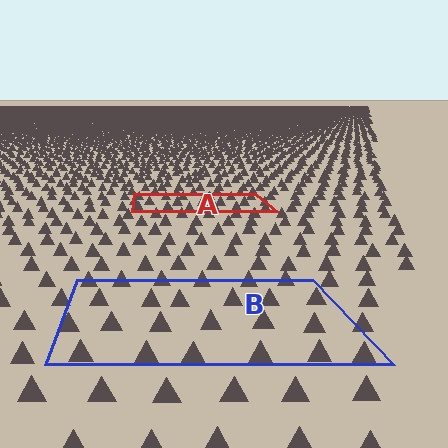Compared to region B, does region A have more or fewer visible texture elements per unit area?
Region A has more texture elements per unit area — they are packed more densely because it is farther away.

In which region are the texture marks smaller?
The texture marks are smaller in region A, because it is farther away.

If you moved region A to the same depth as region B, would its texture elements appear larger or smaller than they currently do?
They would appear larger. At a closer depth, the same texture elements are projected at a bigger on-screen size.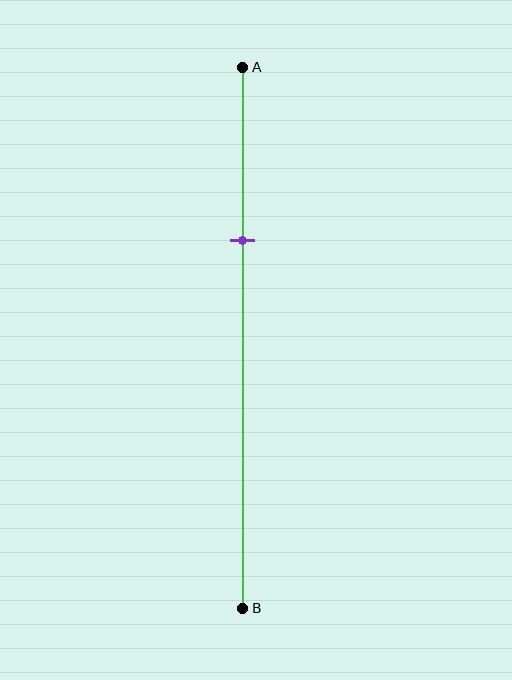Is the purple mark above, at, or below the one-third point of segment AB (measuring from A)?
The purple mark is approximately at the one-third point of segment AB.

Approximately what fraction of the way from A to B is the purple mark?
The purple mark is approximately 30% of the way from A to B.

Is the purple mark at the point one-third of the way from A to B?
Yes, the mark is approximately at the one-third point.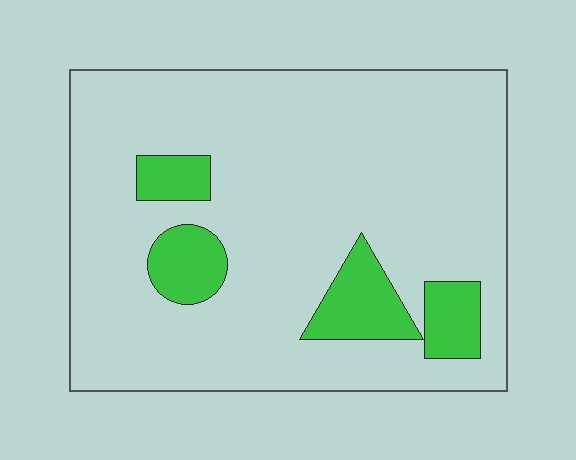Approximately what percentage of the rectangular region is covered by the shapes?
Approximately 15%.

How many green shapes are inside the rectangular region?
4.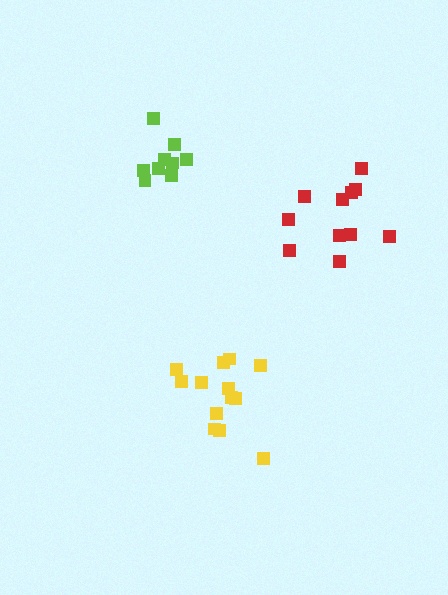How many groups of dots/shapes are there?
There are 3 groups.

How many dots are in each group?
Group 1: 13 dots, Group 2: 11 dots, Group 3: 9 dots (33 total).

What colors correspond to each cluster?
The clusters are colored: yellow, red, lime.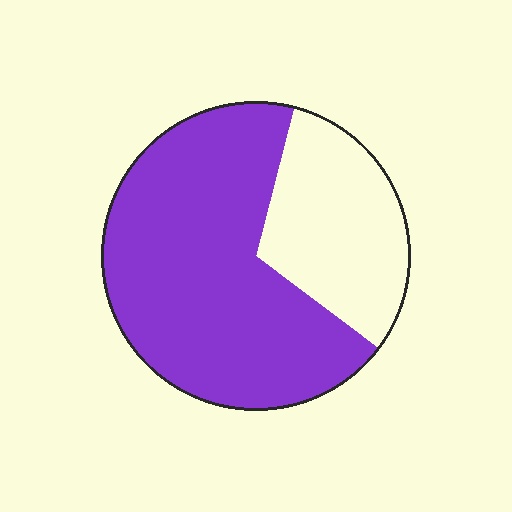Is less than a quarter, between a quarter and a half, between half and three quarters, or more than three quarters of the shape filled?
Between half and three quarters.